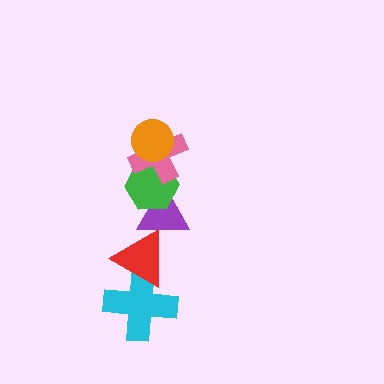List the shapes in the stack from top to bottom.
From top to bottom: the orange circle, the pink cross, the green hexagon, the purple triangle, the red triangle, the cyan cross.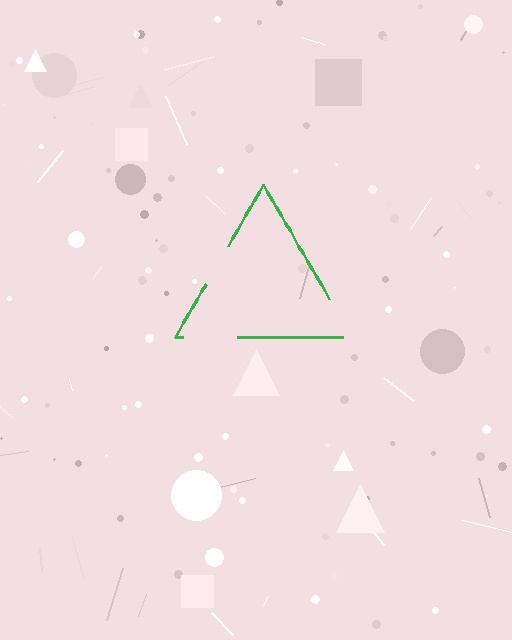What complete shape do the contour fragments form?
The contour fragments form a triangle.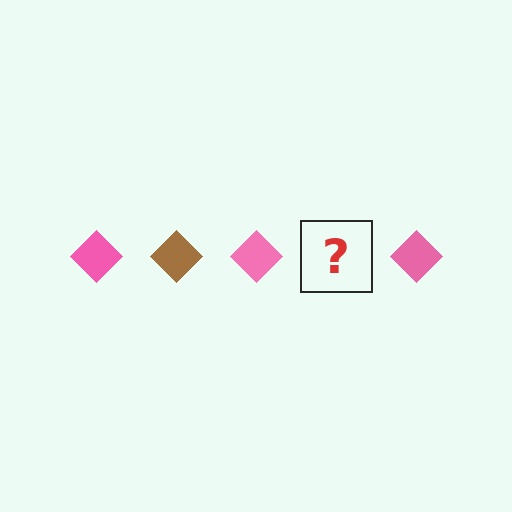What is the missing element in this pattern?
The missing element is a brown diamond.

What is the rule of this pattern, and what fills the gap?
The rule is that the pattern cycles through pink, brown diamonds. The gap should be filled with a brown diamond.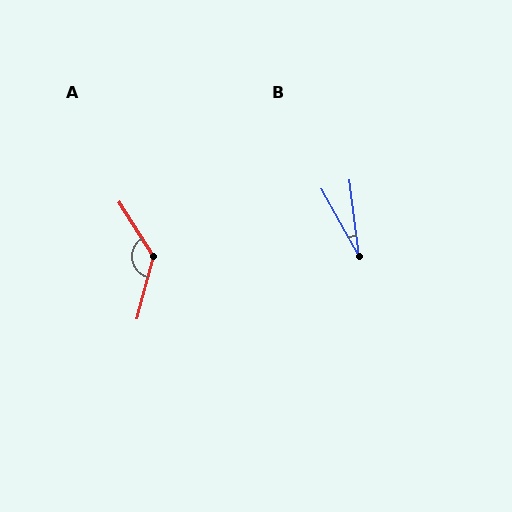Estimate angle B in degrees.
Approximately 22 degrees.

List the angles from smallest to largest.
B (22°), A (133°).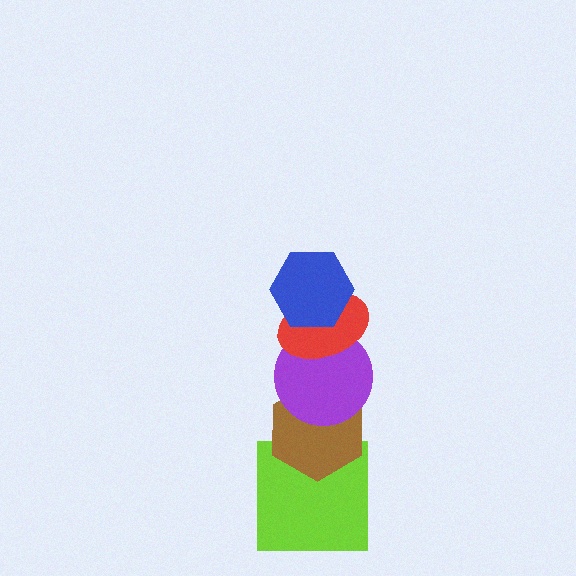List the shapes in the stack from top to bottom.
From top to bottom: the blue hexagon, the red ellipse, the purple circle, the brown hexagon, the lime square.